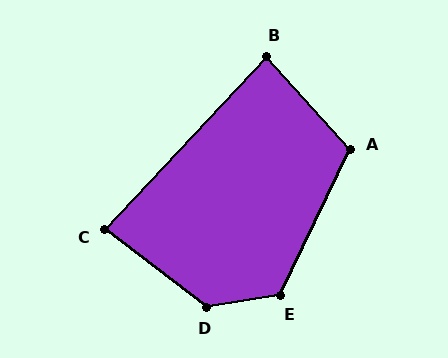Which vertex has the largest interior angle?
D, at approximately 133 degrees.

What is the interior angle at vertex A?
Approximately 113 degrees (obtuse).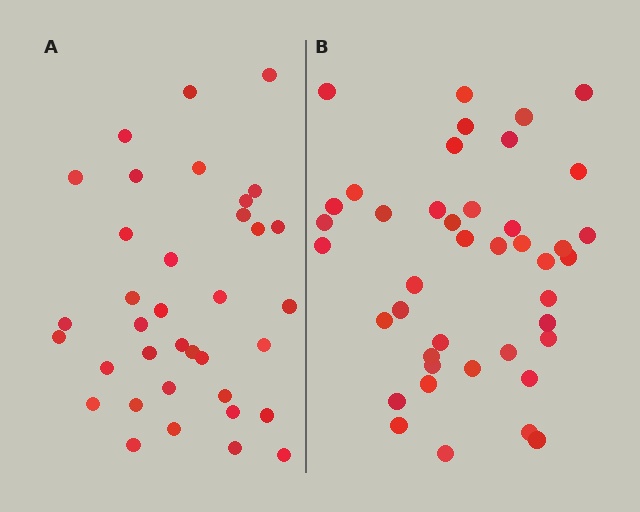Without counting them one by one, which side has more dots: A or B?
Region B (the right region) has more dots.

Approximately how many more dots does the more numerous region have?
Region B has about 6 more dots than region A.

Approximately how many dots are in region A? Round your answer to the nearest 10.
About 40 dots. (The exact count is 36, which rounds to 40.)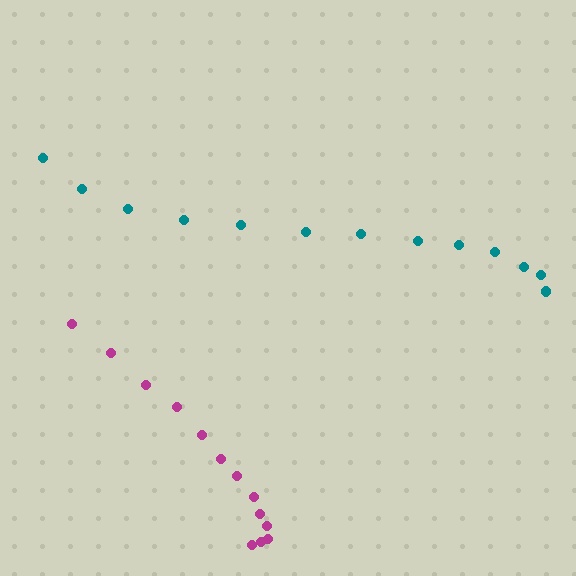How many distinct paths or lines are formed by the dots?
There are 2 distinct paths.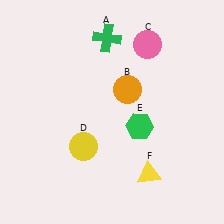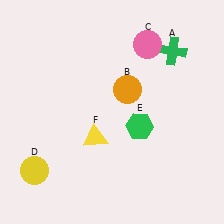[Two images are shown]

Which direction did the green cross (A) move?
The green cross (A) moved right.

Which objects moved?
The objects that moved are: the green cross (A), the yellow circle (D), the yellow triangle (F).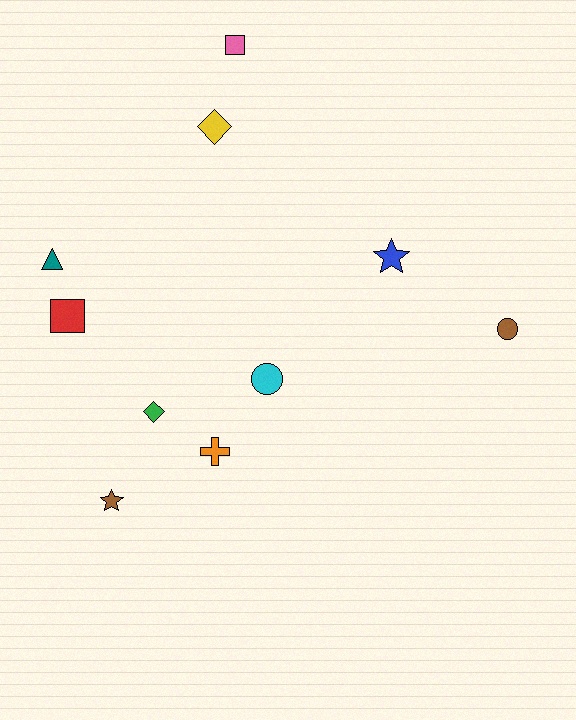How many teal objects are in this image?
There is 1 teal object.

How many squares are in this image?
There are 2 squares.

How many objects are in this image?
There are 10 objects.